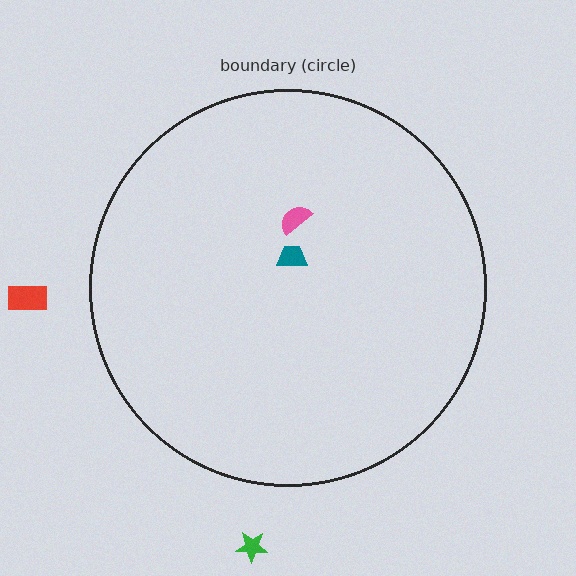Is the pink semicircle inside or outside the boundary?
Inside.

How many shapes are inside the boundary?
2 inside, 2 outside.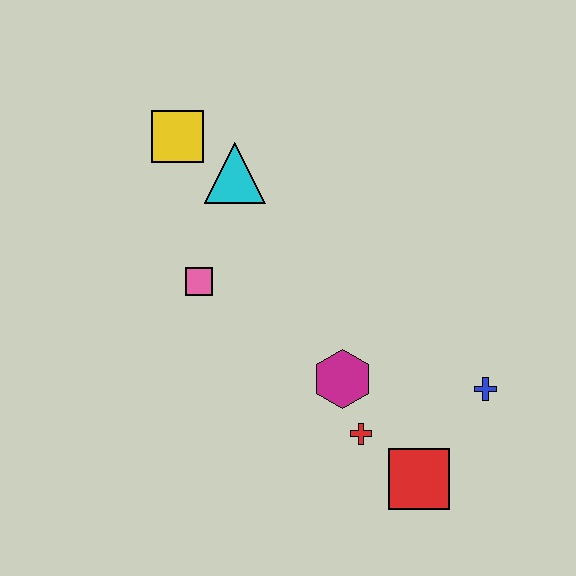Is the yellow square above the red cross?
Yes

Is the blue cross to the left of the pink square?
No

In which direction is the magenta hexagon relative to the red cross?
The magenta hexagon is above the red cross.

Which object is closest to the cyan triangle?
The yellow square is closest to the cyan triangle.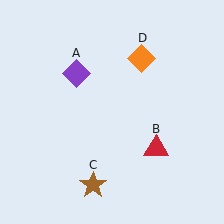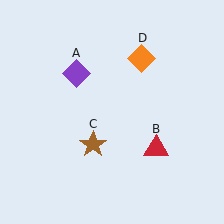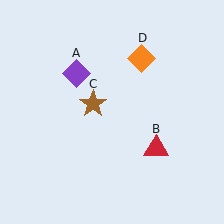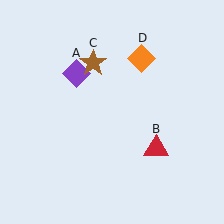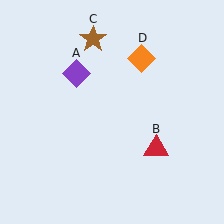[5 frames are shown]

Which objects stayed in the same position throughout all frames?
Purple diamond (object A) and red triangle (object B) and orange diamond (object D) remained stationary.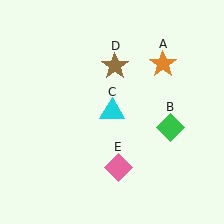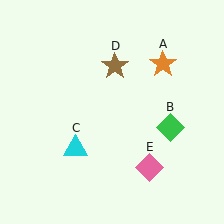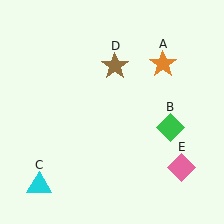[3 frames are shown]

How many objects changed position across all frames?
2 objects changed position: cyan triangle (object C), pink diamond (object E).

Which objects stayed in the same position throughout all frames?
Orange star (object A) and green diamond (object B) and brown star (object D) remained stationary.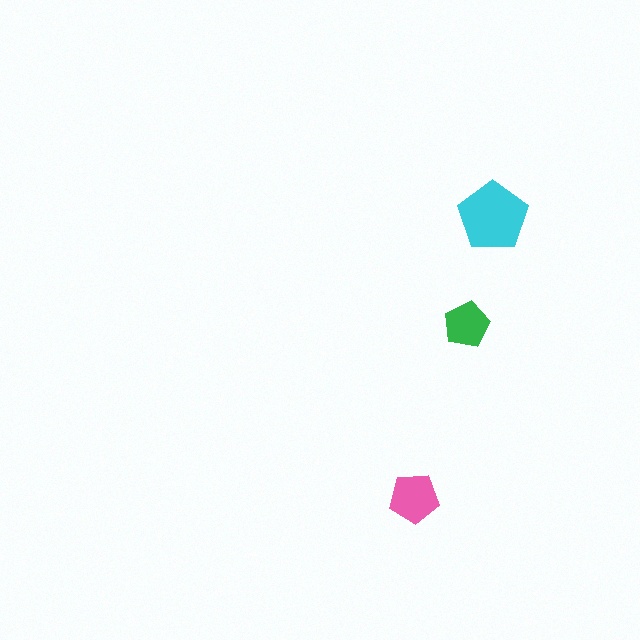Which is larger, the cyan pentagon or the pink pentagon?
The cyan one.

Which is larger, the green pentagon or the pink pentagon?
The pink one.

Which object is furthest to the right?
The cyan pentagon is rightmost.